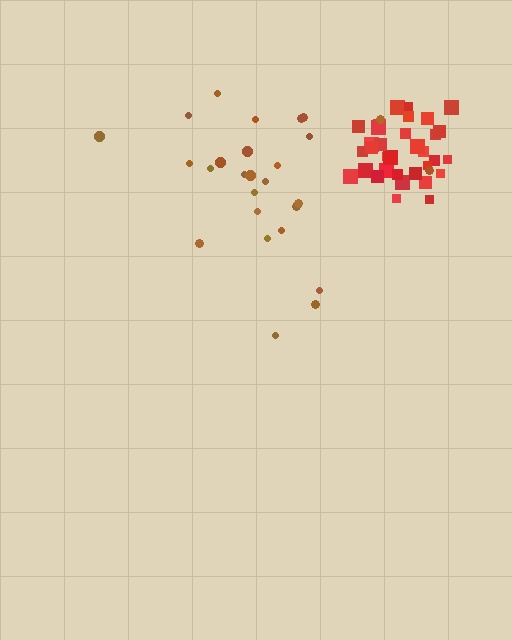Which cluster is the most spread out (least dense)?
Brown.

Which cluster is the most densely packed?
Red.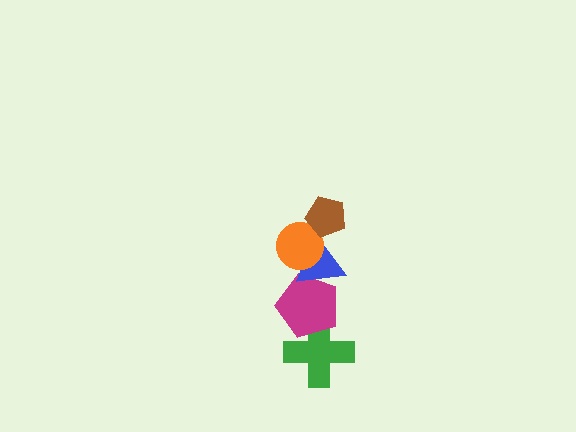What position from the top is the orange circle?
The orange circle is 2nd from the top.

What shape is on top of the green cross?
The magenta pentagon is on top of the green cross.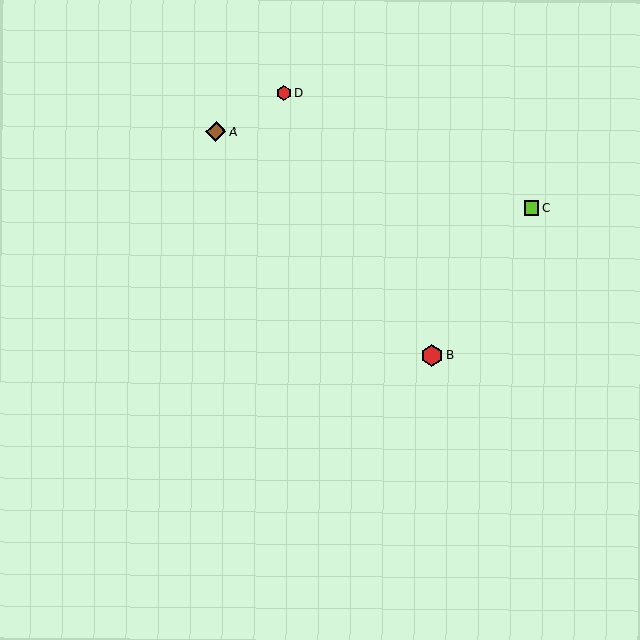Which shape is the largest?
The red hexagon (labeled B) is the largest.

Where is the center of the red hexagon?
The center of the red hexagon is at (284, 93).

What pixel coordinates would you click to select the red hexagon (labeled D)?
Click at (284, 93) to select the red hexagon D.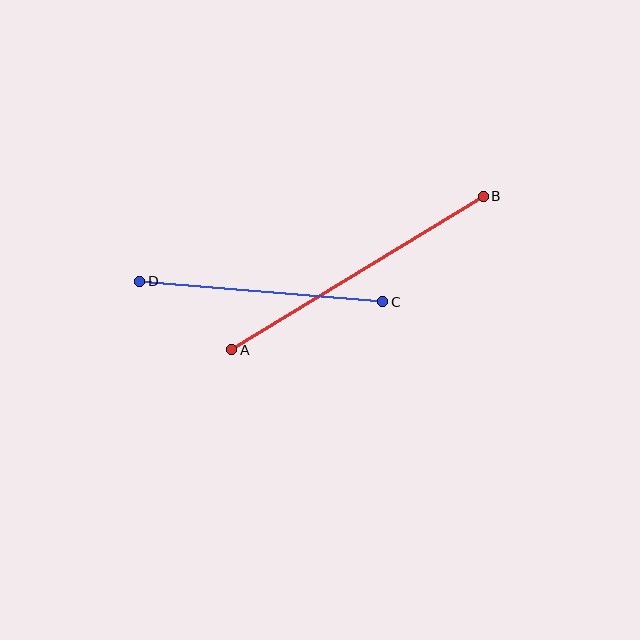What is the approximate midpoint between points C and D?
The midpoint is at approximately (261, 291) pixels.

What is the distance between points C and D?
The distance is approximately 244 pixels.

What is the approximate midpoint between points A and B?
The midpoint is at approximately (358, 273) pixels.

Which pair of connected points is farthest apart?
Points A and B are farthest apart.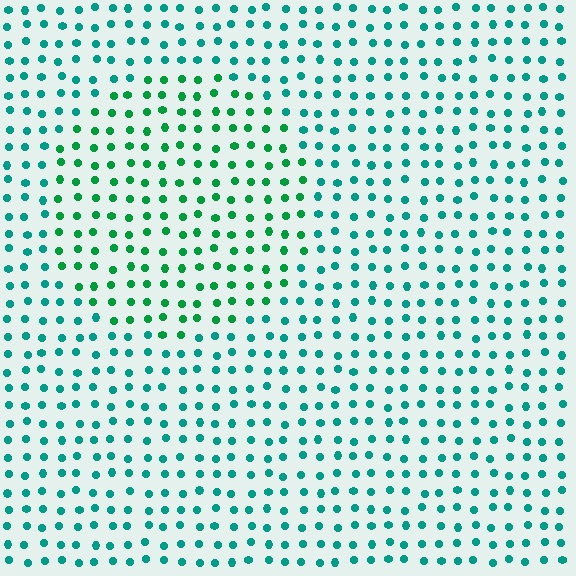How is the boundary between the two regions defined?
The boundary is defined purely by a slight shift in hue (about 30 degrees). Spacing, size, and orientation are identical on both sides.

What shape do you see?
I see a circle.